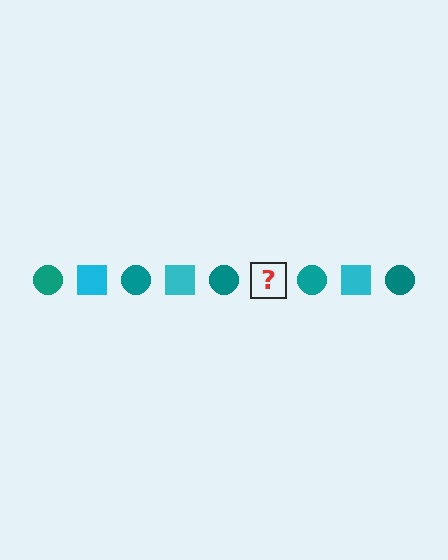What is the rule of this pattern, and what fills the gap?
The rule is that the pattern alternates between teal circle and cyan square. The gap should be filled with a cyan square.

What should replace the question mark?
The question mark should be replaced with a cyan square.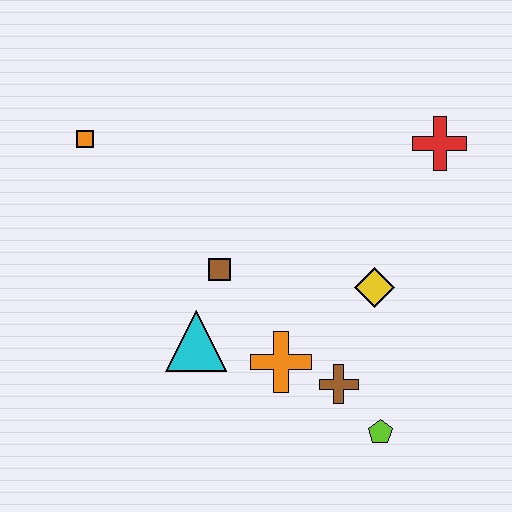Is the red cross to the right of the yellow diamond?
Yes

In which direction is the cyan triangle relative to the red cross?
The cyan triangle is to the left of the red cross.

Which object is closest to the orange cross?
The brown cross is closest to the orange cross.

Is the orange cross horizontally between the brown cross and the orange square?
Yes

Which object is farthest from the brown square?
The red cross is farthest from the brown square.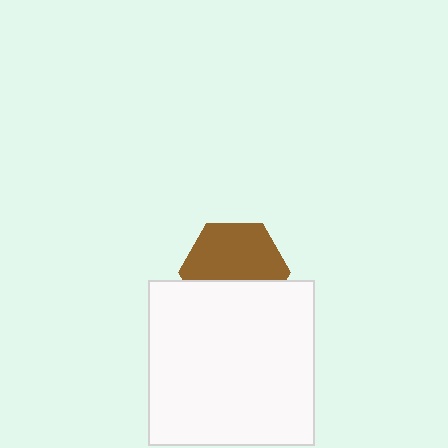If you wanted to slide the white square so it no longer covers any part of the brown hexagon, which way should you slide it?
Slide it down — that is the most direct way to separate the two shapes.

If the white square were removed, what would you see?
You would see the complete brown hexagon.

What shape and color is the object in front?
The object in front is a white square.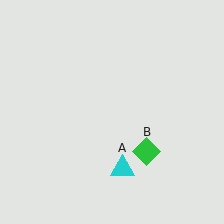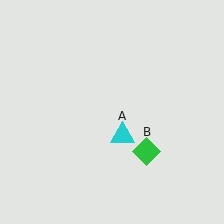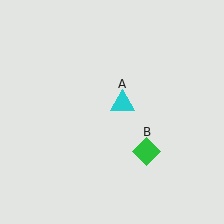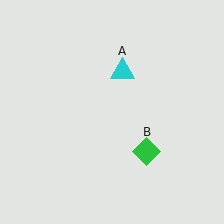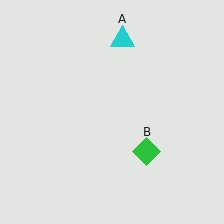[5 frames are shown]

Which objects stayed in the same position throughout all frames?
Green diamond (object B) remained stationary.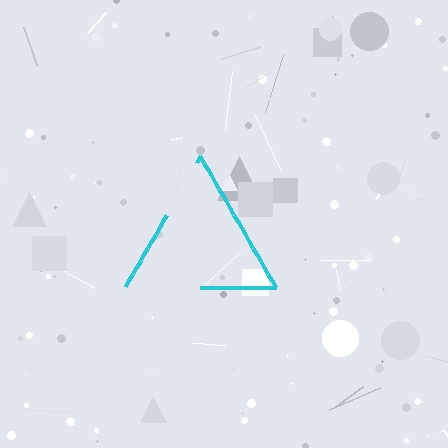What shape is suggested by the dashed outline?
The dashed outline suggests a triangle.